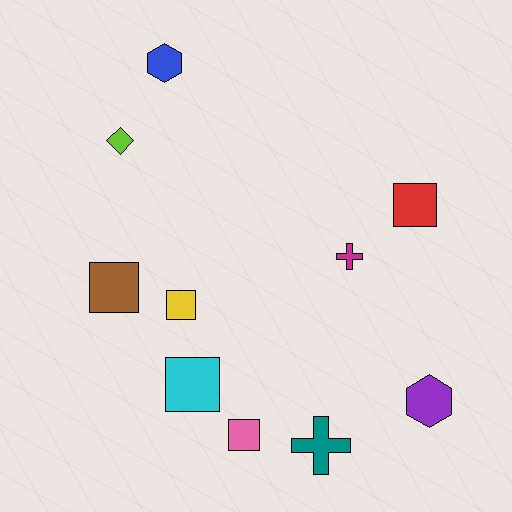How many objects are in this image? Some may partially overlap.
There are 10 objects.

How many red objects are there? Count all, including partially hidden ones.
There is 1 red object.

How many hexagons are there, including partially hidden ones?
There are 2 hexagons.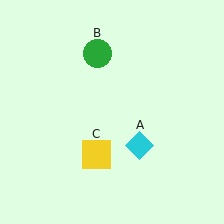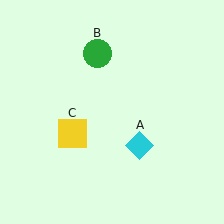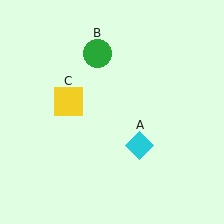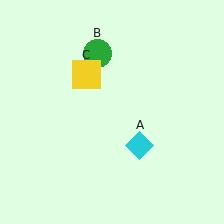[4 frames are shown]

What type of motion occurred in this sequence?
The yellow square (object C) rotated clockwise around the center of the scene.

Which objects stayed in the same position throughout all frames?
Cyan diamond (object A) and green circle (object B) remained stationary.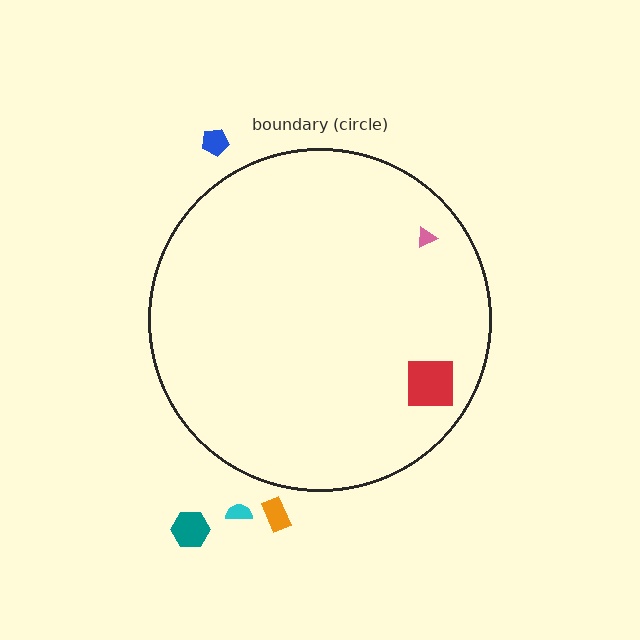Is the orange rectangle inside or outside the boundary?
Outside.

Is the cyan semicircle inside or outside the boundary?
Outside.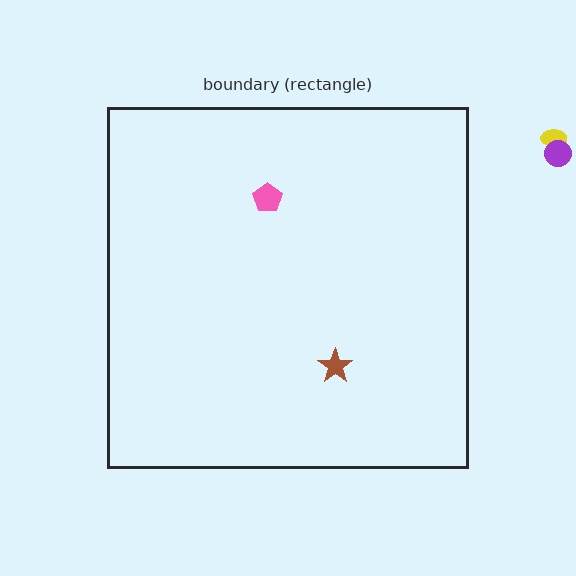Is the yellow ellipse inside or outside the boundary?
Outside.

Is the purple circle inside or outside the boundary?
Outside.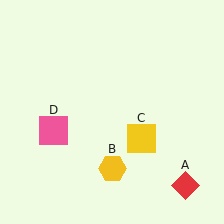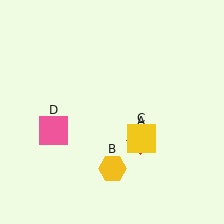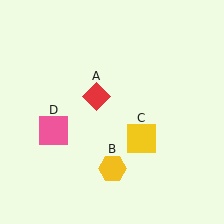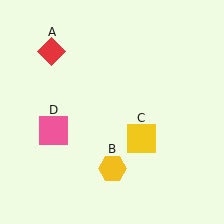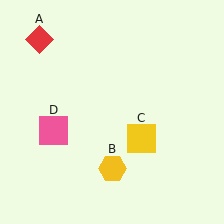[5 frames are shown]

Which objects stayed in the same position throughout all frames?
Yellow hexagon (object B) and yellow square (object C) and pink square (object D) remained stationary.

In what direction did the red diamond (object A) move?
The red diamond (object A) moved up and to the left.